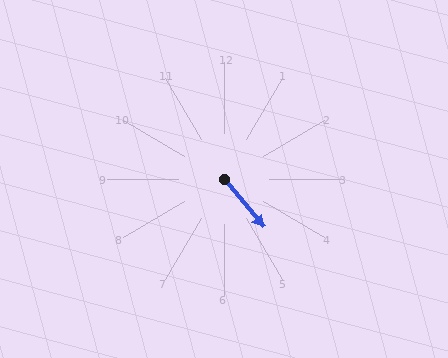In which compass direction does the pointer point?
Southeast.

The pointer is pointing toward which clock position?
Roughly 5 o'clock.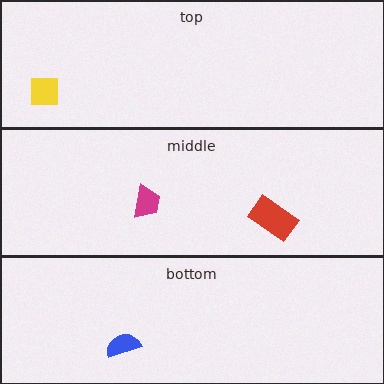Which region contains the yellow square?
The top region.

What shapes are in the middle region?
The red rectangle, the magenta trapezoid.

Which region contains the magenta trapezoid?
The middle region.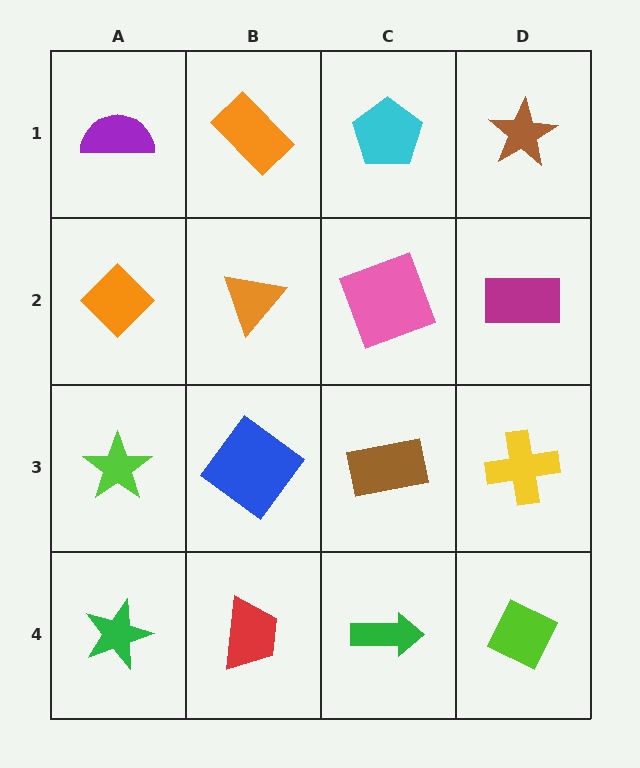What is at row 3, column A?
A lime star.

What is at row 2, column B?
An orange triangle.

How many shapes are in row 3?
4 shapes.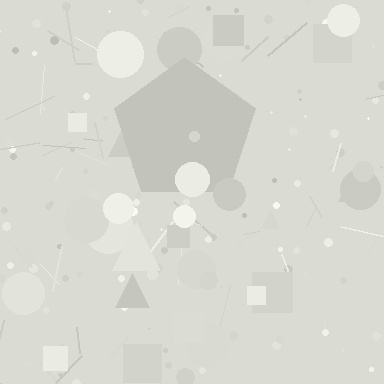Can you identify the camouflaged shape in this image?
The camouflaged shape is a pentagon.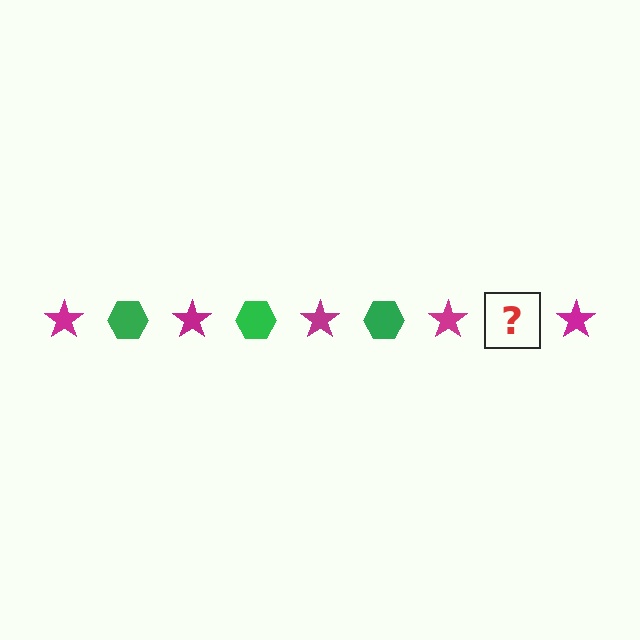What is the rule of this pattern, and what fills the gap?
The rule is that the pattern alternates between magenta star and green hexagon. The gap should be filled with a green hexagon.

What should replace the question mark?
The question mark should be replaced with a green hexagon.